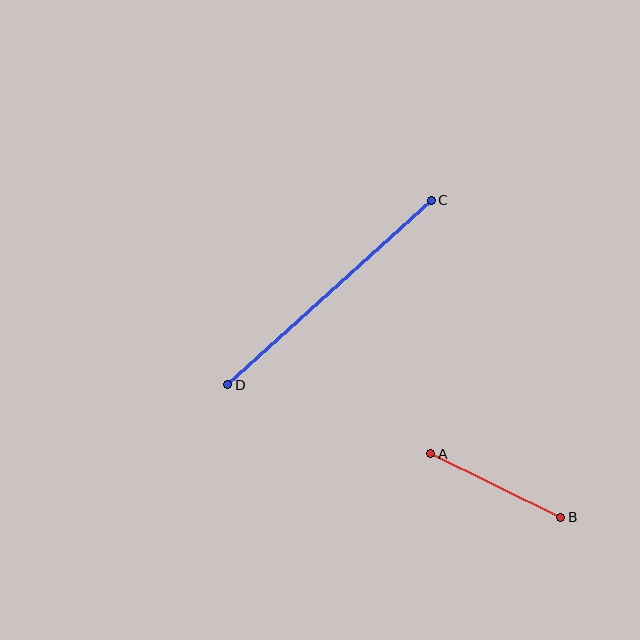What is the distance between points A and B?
The distance is approximately 145 pixels.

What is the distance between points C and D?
The distance is approximately 275 pixels.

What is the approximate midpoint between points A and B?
The midpoint is at approximately (496, 485) pixels.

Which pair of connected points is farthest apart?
Points C and D are farthest apart.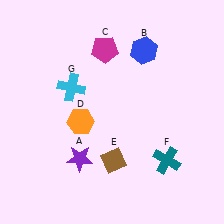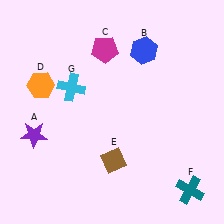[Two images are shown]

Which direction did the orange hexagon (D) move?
The orange hexagon (D) moved left.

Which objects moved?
The objects that moved are: the purple star (A), the orange hexagon (D), the teal cross (F).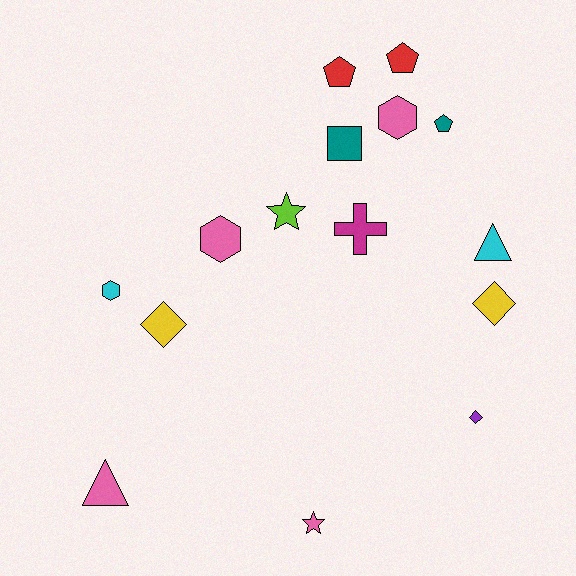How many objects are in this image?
There are 15 objects.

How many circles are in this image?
There are no circles.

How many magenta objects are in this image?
There is 1 magenta object.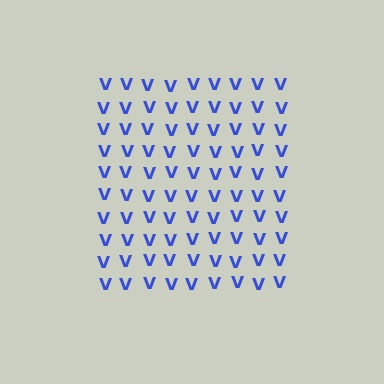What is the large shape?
The large shape is a square.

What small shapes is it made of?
It is made of small letter V's.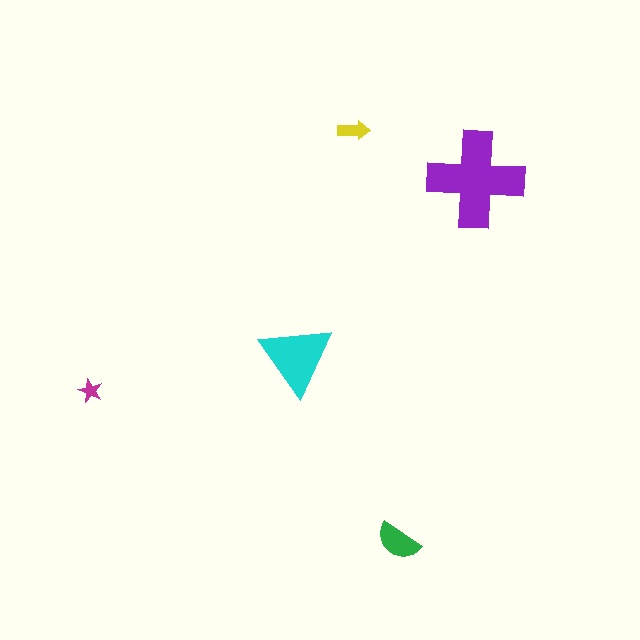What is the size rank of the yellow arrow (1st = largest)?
4th.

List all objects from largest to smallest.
The purple cross, the cyan triangle, the green semicircle, the yellow arrow, the magenta star.